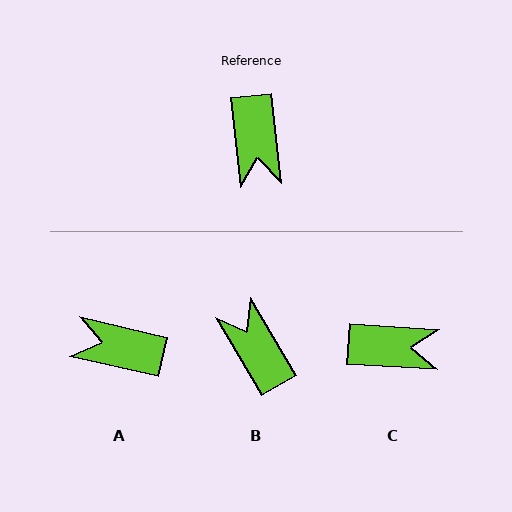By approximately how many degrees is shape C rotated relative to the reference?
Approximately 80 degrees counter-clockwise.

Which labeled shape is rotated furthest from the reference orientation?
B, about 156 degrees away.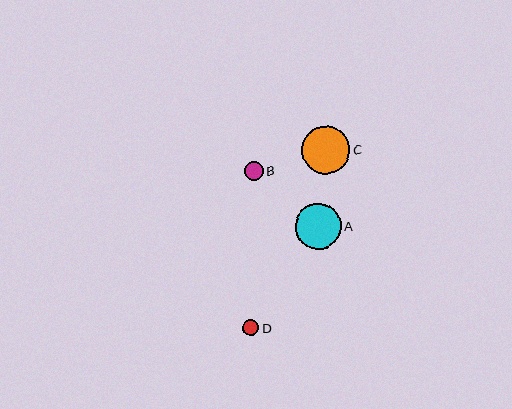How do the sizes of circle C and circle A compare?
Circle C and circle A are approximately the same size.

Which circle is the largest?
Circle C is the largest with a size of approximately 48 pixels.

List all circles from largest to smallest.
From largest to smallest: C, A, B, D.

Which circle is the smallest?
Circle D is the smallest with a size of approximately 17 pixels.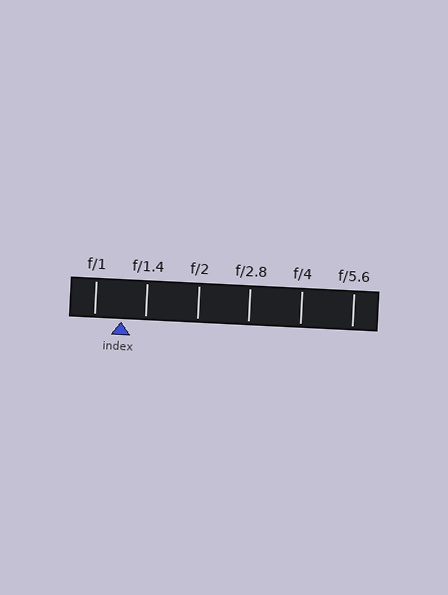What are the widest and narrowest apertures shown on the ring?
The widest aperture shown is f/1 and the narrowest is f/5.6.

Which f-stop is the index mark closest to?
The index mark is closest to f/1.4.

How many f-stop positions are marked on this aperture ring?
There are 6 f-stop positions marked.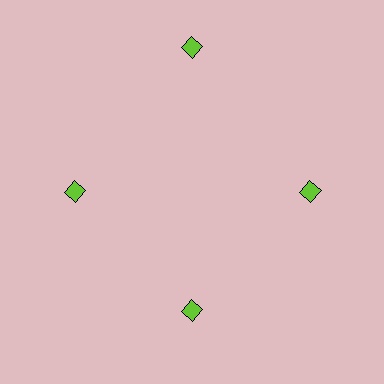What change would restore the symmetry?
The symmetry would be restored by moving it inward, back onto the ring so that all 4 diamonds sit at equal angles and equal distance from the center.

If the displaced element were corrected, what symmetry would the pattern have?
It would have 4-fold rotational symmetry — the pattern would map onto itself every 90 degrees.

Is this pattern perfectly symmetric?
No. The 4 lime diamonds are arranged in a ring, but one element near the 12 o'clock position is pushed outward from the center, breaking the 4-fold rotational symmetry.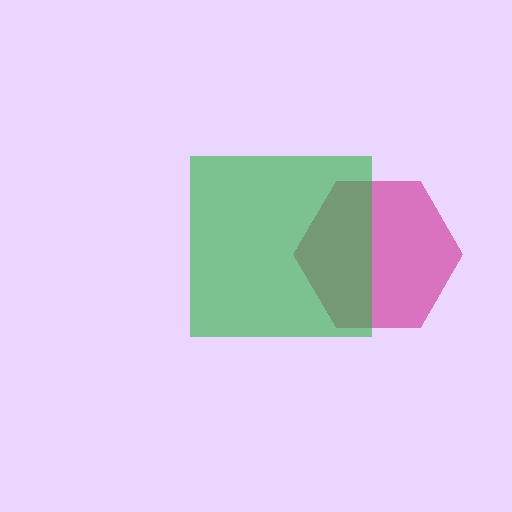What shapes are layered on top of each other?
The layered shapes are: a magenta hexagon, a green square.